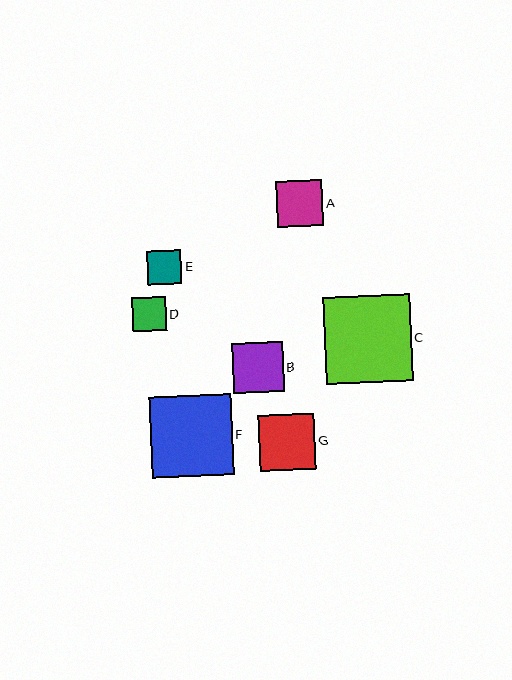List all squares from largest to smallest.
From largest to smallest: C, F, G, B, A, D, E.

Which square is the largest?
Square C is the largest with a size of approximately 87 pixels.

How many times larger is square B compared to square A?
Square B is approximately 1.1 times the size of square A.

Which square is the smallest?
Square E is the smallest with a size of approximately 34 pixels.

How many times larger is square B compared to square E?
Square B is approximately 1.5 times the size of square E.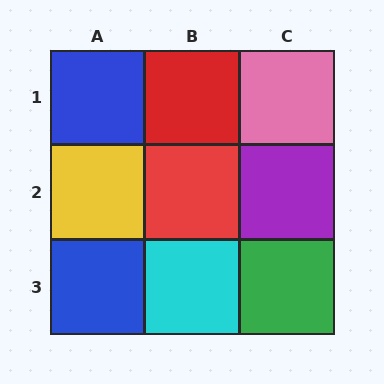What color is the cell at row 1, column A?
Blue.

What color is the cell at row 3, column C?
Green.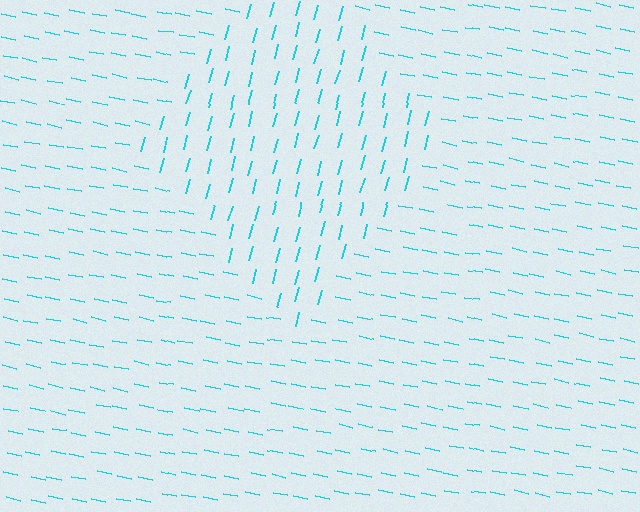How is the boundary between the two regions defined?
The boundary is defined purely by a change in line orientation (approximately 87 degrees difference). All lines are the same color and thickness.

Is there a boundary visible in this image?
Yes, there is a texture boundary formed by a change in line orientation.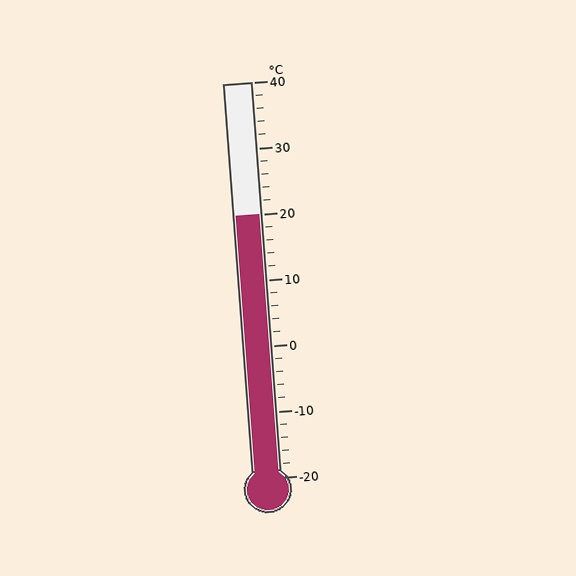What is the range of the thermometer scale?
The thermometer scale ranges from -20°C to 40°C.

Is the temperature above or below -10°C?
The temperature is above -10°C.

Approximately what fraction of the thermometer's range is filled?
The thermometer is filled to approximately 65% of its range.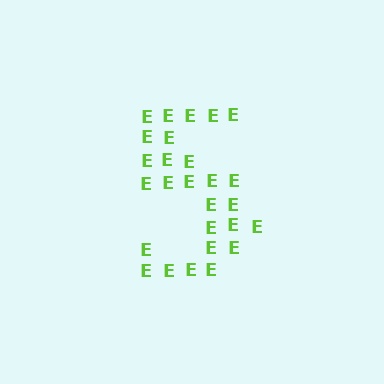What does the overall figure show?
The overall figure shows the digit 5.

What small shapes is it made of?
It is made of small letter E's.